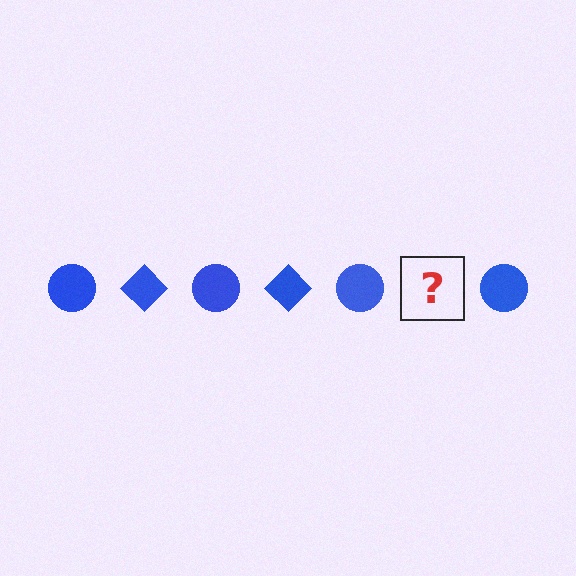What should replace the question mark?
The question mark should be replaced with a blue diamond.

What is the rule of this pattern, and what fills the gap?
The rule is that the pattern cycles through circle, diamond shapes in blue. The gap should be filled with a blue diamond.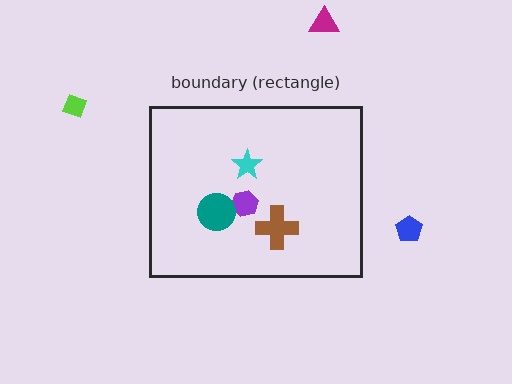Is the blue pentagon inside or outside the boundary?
Outside.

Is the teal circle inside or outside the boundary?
Inside.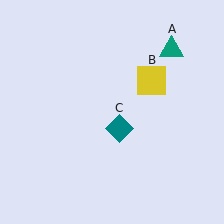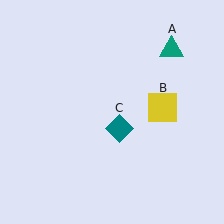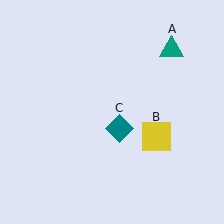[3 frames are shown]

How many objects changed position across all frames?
1 object changed position: yellow square (object B).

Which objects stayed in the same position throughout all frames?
Teal triangle (object A) and teal diamond (object C) remained stationary.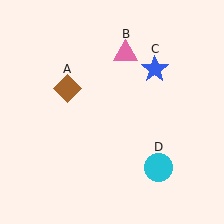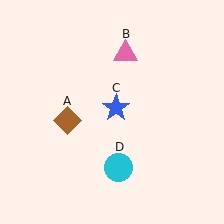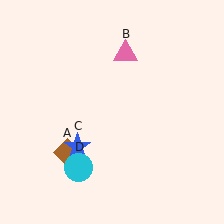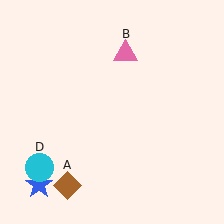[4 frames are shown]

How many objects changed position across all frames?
3 objects changed position: brown diamond (object A), blue star (object C), cyan circle (object D).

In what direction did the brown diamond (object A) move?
The brown diamond (object A) moved down.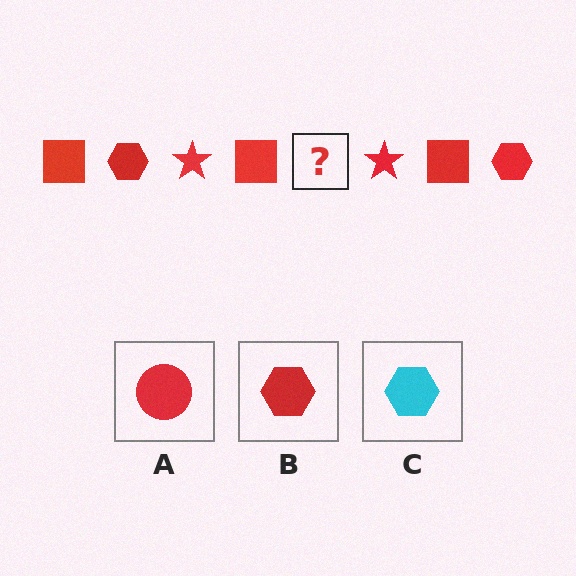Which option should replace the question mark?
Option B.